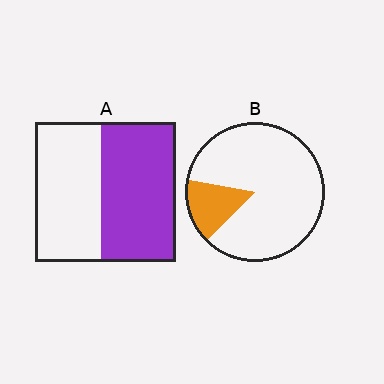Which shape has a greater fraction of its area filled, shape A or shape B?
Shape A.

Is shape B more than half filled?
No.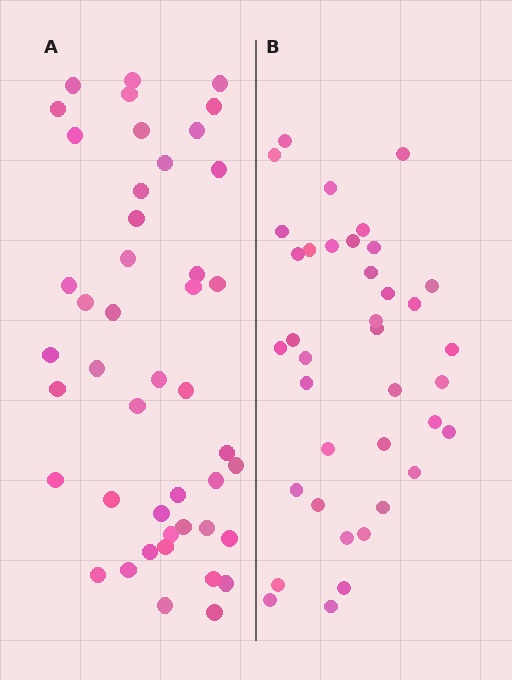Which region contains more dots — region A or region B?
Region A (the left region) has more dots.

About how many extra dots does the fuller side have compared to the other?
Region A has roughly 8 or so more dots than region B.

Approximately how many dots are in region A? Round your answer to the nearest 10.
About 40 dots. (The exact count is 45, which rounds to 40.)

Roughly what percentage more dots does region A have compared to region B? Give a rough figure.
About 20% more.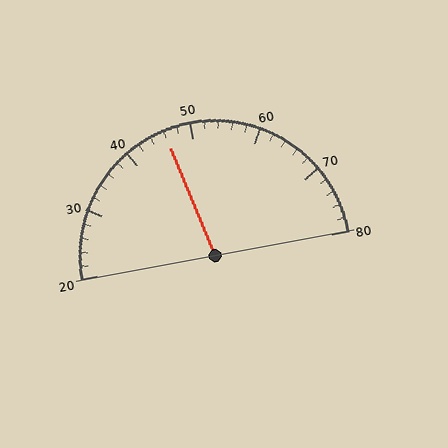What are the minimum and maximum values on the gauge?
The gauge ranges from 20 to 80.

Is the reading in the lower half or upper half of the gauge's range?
The reading is in the lower half of the range (20 to 80).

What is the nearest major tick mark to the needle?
The nearest major tick mark is 50.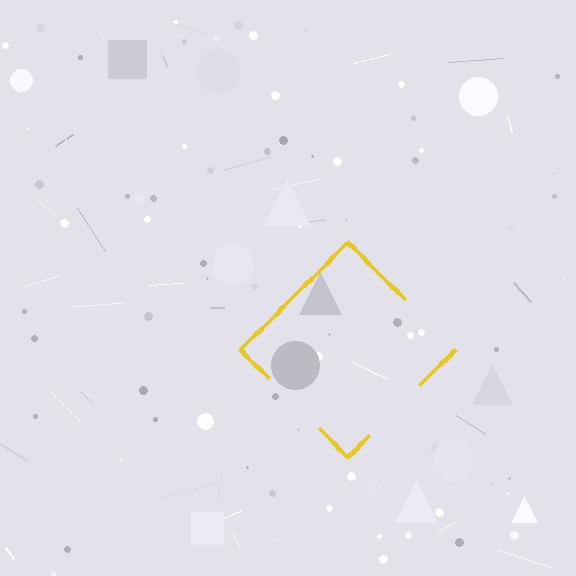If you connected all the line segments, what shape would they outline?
They would outline a diamond.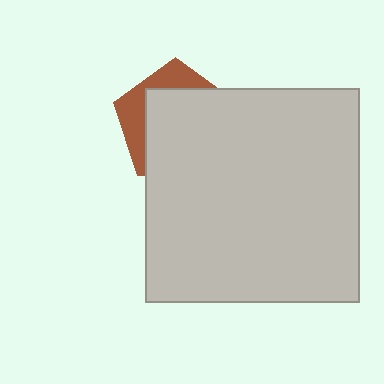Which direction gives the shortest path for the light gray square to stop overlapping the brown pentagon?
Moving toward the lower-right gives the shortest separation.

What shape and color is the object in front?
The object in front is a light gray square.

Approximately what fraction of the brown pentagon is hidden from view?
Roughly 70% of the brown pentagon is hidden behind the light gray square.